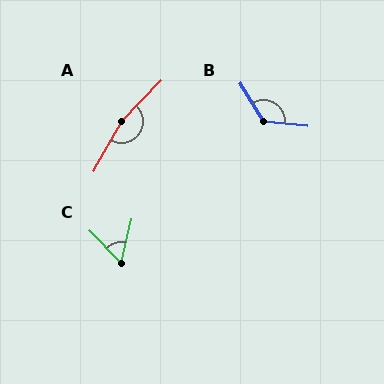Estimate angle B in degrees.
Approximately 127 degrees.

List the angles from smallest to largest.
C (57°), B (127°), A (165°).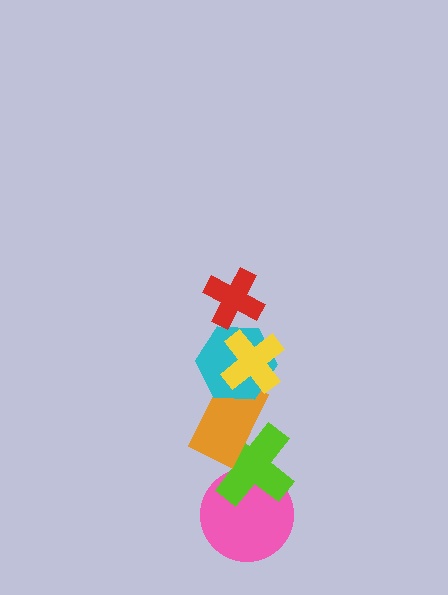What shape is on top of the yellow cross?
The red cross is on top of the yellow cross.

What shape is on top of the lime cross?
The orange rectangle is on top of the lime cross.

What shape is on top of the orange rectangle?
The cyan hexagon is on top of the orange rectangle.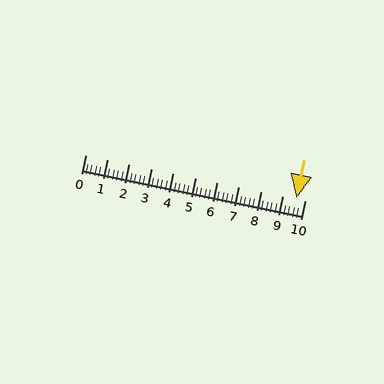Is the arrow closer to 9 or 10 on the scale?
The arrow is closer to 10.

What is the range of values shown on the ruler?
The ruler shows values from 0 to 10.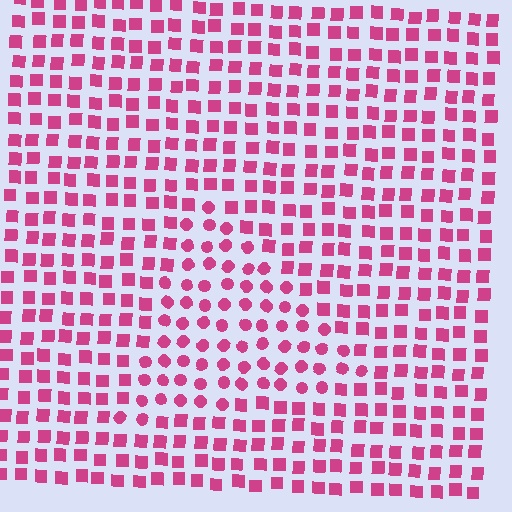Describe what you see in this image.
The image is filled with small magenta elements arranged in a uniform grid. A triangle-shaped region contains circles, while the surrounding area contains squares. The boundary is defined purely by the change in element shape.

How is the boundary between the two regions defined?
The boundary is defined by a change in element shape: circles inside vs. squares outside. All elements share the same color and spacing.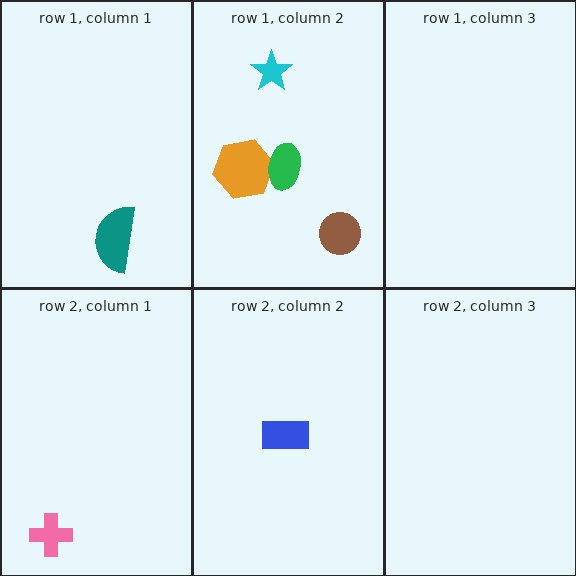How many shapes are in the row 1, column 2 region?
4.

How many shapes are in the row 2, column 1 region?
1.